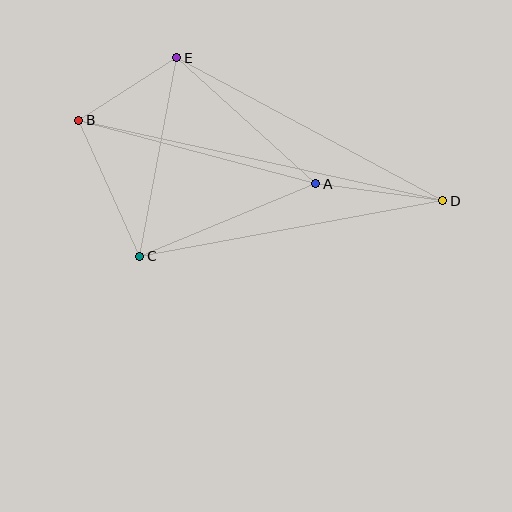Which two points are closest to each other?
Points B and E are closest to each other.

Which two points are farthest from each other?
Points B and D are farthest from each other.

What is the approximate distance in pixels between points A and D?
The distance between A and D is approximately 128 pixels.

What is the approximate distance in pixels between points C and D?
The distance between C and D is approximately 308 pixels.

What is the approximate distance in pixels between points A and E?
The distance between A and E is approximately 188 pixels.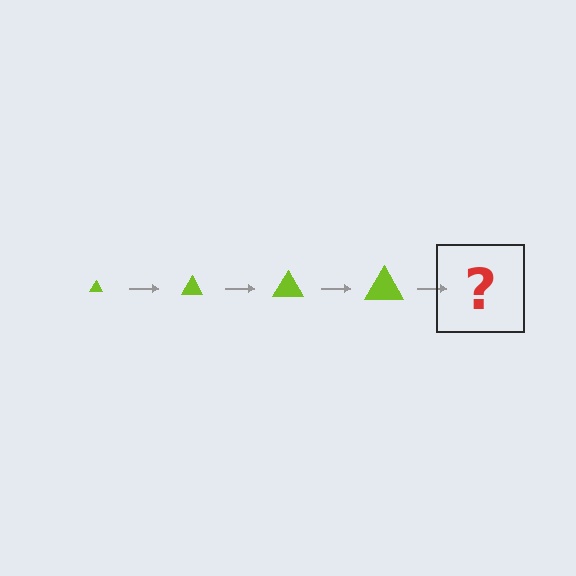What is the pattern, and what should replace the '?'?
The pattern is that the triangle gets progressively larger each step. The '?' should be a lime triangle, larger than the previous one.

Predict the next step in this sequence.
The next step is a lime triangle, larger than the previous one.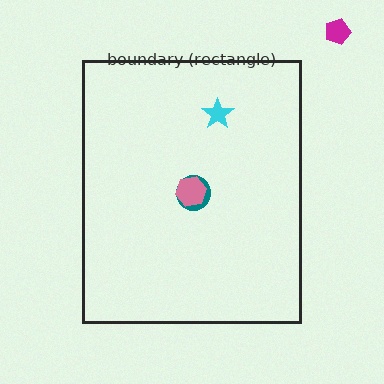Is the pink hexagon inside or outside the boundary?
Inside.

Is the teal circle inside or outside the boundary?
Inside.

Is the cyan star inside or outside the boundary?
Inside.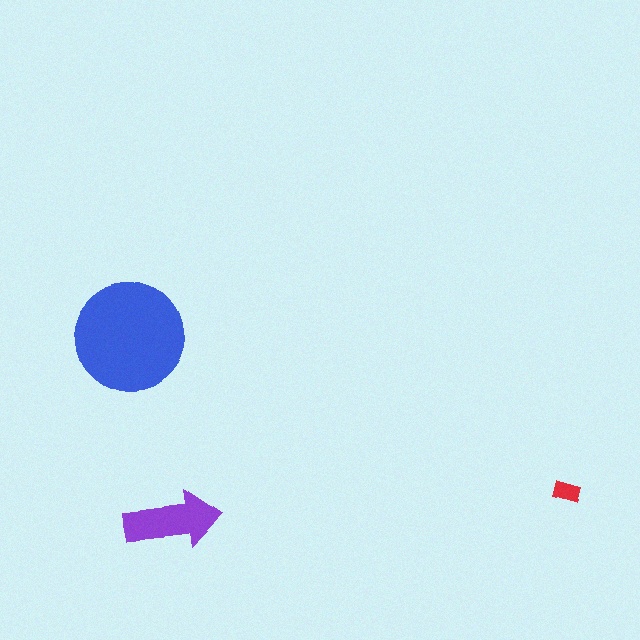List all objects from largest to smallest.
The blue circle, the purple arrow, the red rectangle.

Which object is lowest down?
The purple arrow is bottommost.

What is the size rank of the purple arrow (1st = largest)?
2nd.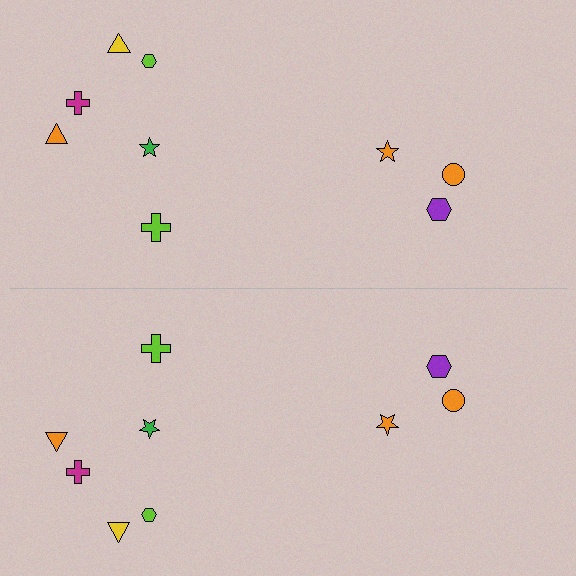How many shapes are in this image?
There are 18 shapes in this image.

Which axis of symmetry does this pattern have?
The pattern has a horizontal axis of symmetry running through the center of the image.